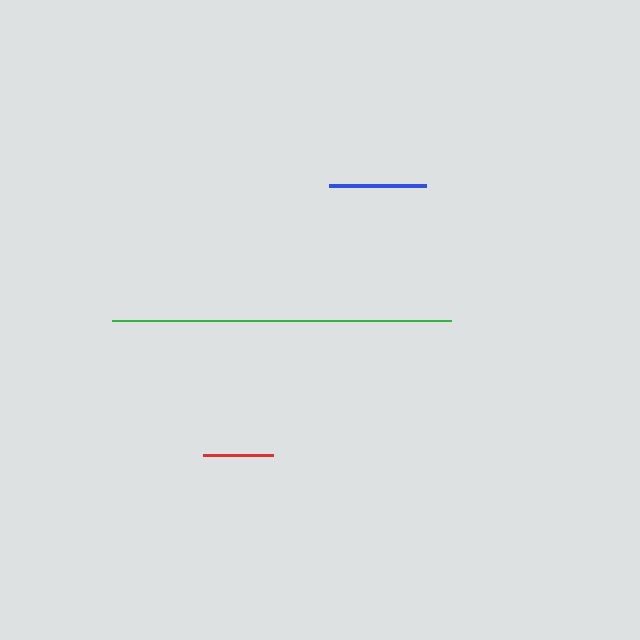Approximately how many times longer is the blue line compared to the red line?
The blue line is approximately 1.4 times the length of the red line.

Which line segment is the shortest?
The red line is the shortest at approximately 69 pixels.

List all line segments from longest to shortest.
From longest to shortest: green, blue, red.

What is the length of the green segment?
The green segment is approximately 339 pixels long.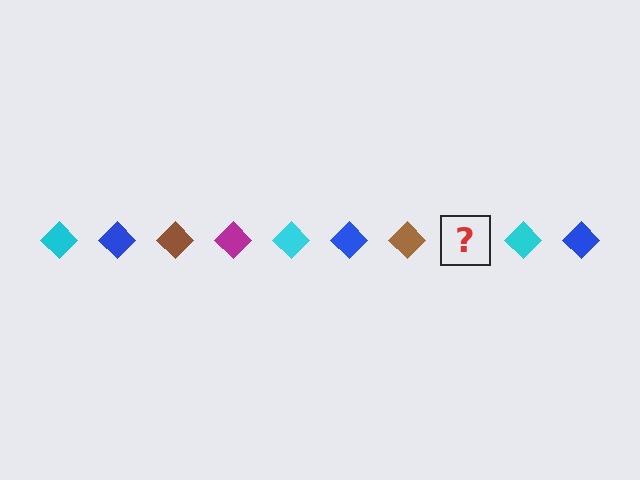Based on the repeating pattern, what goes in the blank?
The blank should be a magenta diamond.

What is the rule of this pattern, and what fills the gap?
The rule is that the pattern cycles through cyan, blue, brown, magenta diamonds. The gap should be filled with a magenta diamond.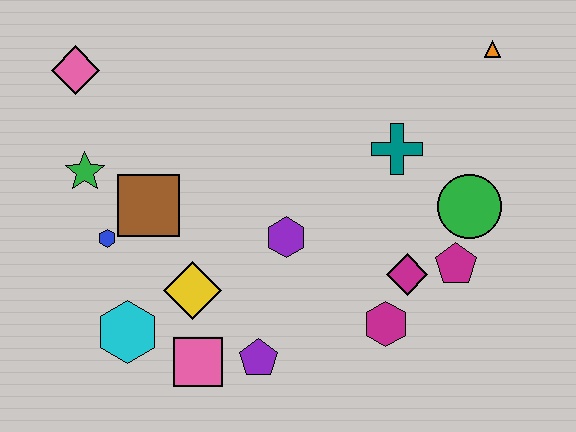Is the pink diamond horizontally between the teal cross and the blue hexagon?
No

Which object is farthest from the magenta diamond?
The pink diamond is farthest from the magenta diamond.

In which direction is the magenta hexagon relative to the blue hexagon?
The magenta hexagon is to the right of the blue hexagon.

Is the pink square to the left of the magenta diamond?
Yes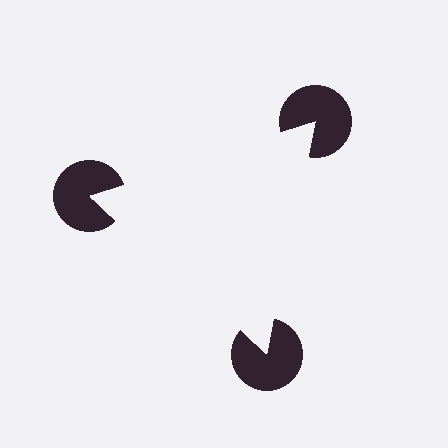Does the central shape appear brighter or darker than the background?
It typically appears slightly brighter than the background, even though no actual brightness change is drawn.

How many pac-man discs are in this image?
There are 3 — one at each vertex of the illusory triangle.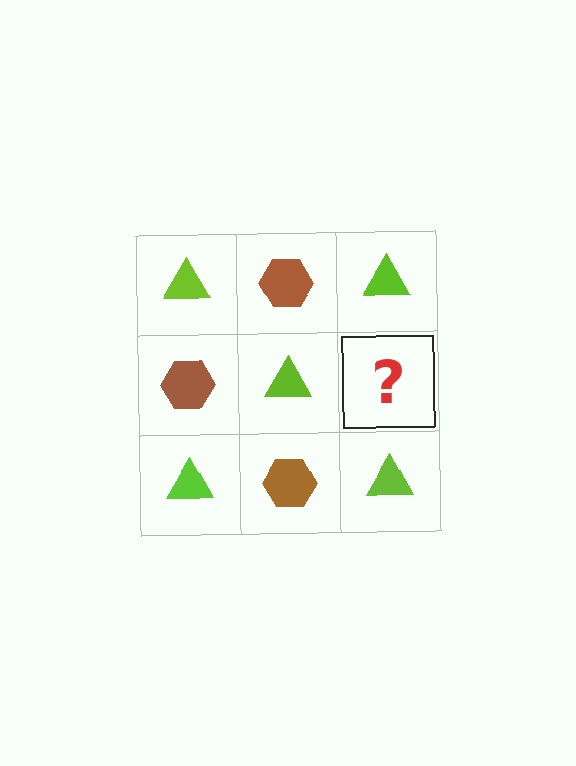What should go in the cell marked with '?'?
The missing cell should contain a brown hexagon.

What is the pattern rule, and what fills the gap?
The rule is that it alternates lime triangle and brown hexagon in a checkerboard pattern. The gap should be filled with a brown hexagon.